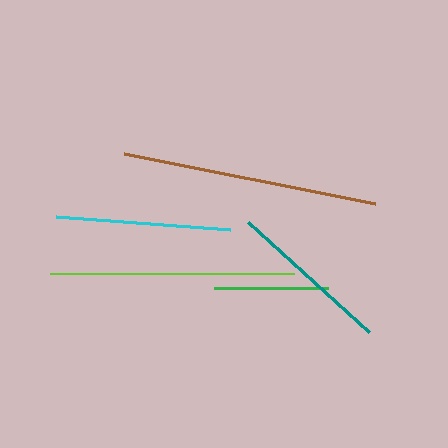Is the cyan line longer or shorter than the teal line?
The cyan line is longer than the teal line.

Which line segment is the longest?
The brown line is the longest at approximately 256 pixels.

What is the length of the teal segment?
The teal segment is approximately 164 pixels long.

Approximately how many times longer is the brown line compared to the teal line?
The brown line is approximately 1.6 times the length of the teal line.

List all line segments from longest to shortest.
From longest to shortest: brown, lime, cyan, teal, green.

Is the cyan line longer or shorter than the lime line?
The lime line is longer than the cyan line.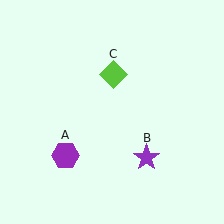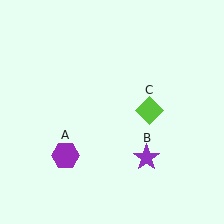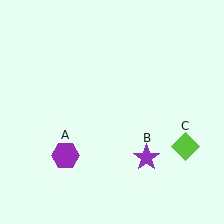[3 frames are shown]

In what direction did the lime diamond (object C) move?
The lime diamond (object C) moved down and to the right.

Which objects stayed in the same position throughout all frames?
Purple hexagon (object A) and purple star (object B) remained stationary.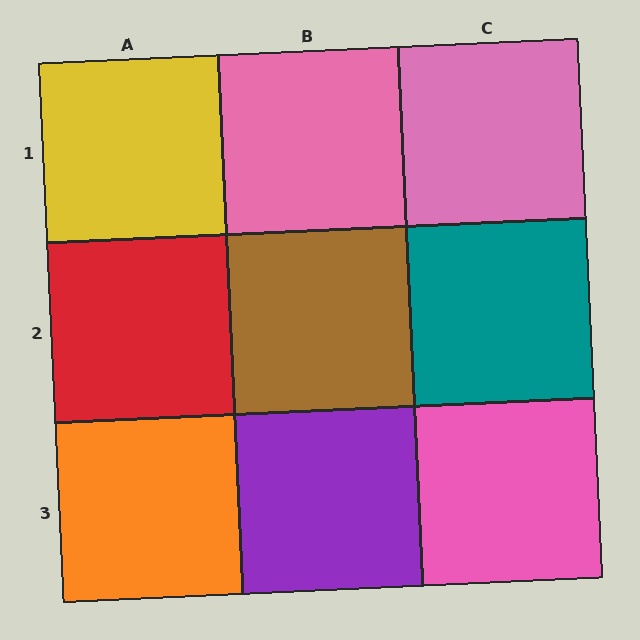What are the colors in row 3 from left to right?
Orange, purple, pink.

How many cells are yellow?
1 cell is yellow.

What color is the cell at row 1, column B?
Pink.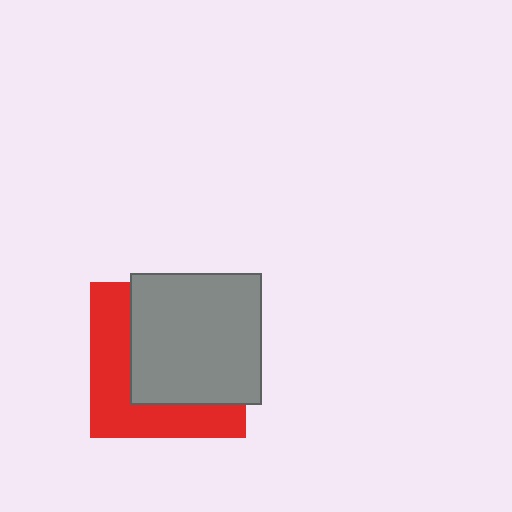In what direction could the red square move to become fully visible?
The red square could move toward the lower-left. That would shift it out from behind the gray square entirely.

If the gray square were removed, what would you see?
You would see the complete red square.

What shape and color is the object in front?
The object in front is a gray square.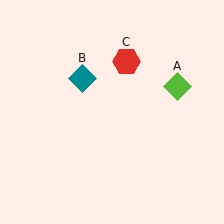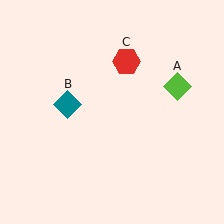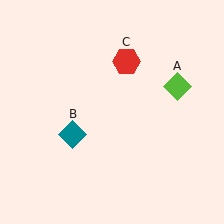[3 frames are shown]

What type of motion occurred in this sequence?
The teal diamond (object B) rotated counterclockwise around the center of the scene.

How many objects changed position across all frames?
1 object changed position: teal diamond (object B).